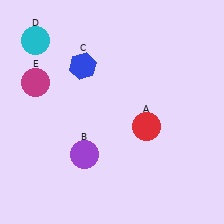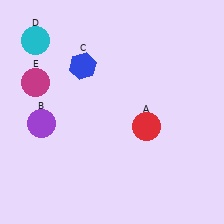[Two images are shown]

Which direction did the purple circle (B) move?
The purple circle (B) moved left.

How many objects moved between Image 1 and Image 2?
1 object moved between the two images.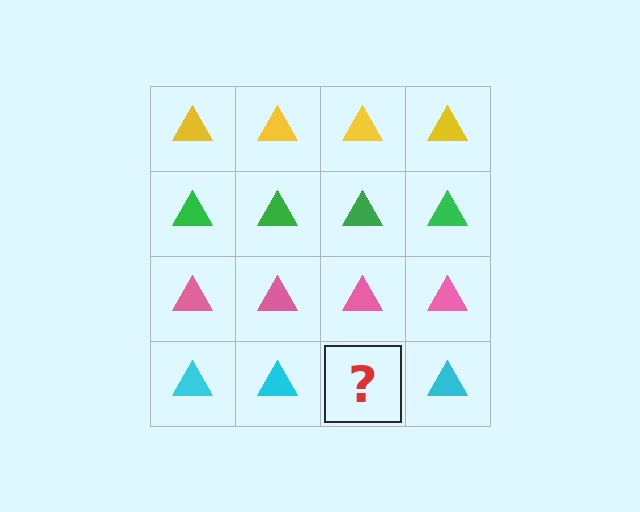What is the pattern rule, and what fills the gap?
The rule is that each row has a consistent color. The gap should be filled with a cyan triangle.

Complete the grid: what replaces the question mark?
The question mark should be replaced with a cyan triangle.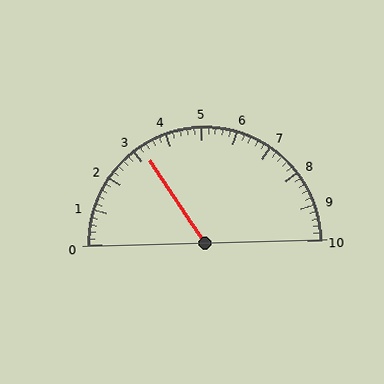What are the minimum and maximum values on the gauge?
The gauge ranges from 0 to 10.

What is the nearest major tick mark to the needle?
The nearest major tick mark is 3.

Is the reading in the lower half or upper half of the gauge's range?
The reading is in the lower half of the range (0 to 10).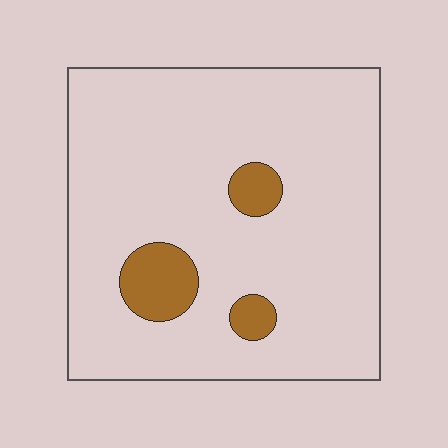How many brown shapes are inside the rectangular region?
3.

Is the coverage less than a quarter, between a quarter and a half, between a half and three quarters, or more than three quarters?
Less than a quarter.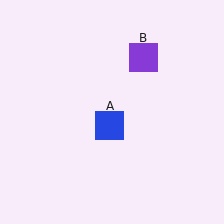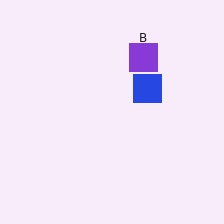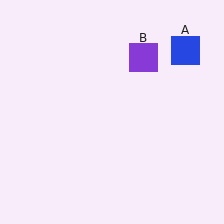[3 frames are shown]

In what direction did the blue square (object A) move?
The blue square (object A) moved up and to the right.